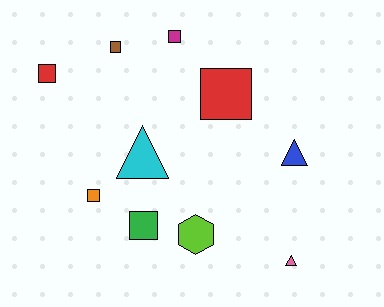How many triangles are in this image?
There are 3 triangles.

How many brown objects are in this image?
There is 1 brown object.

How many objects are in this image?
There are 10 objects.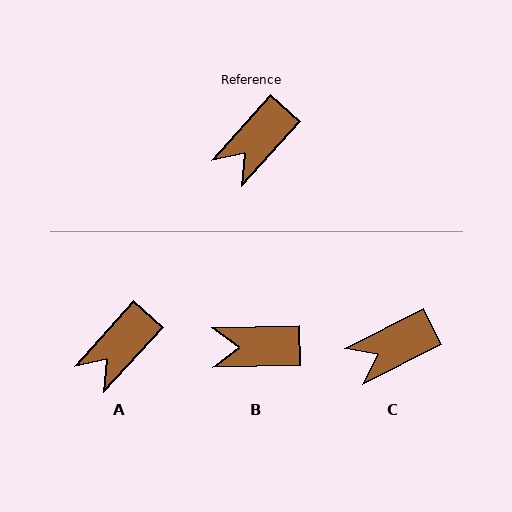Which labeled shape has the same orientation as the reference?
A.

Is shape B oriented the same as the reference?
No, it is off by about 47 degrees.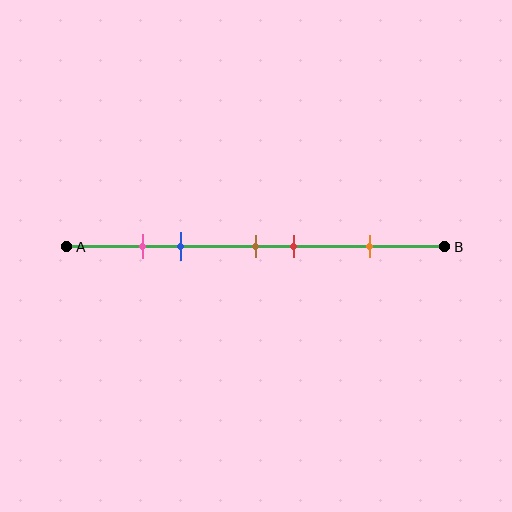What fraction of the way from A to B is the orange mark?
The orange mark is approximately 80% (0.8) of the way from A to B.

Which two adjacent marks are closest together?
The pink and blue marks are the closest adjacent pair.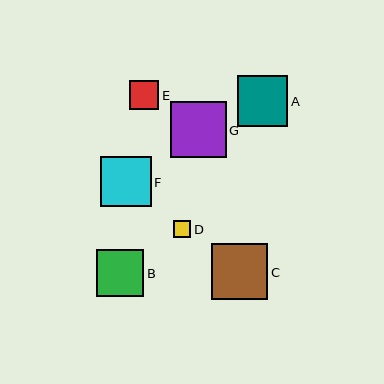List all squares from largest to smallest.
From largest to smallest: C, G, F, A, B, E, D.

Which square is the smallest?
Square D is the smallest with a size of approximately 17 pixels.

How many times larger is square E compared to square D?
Square E is approximately 1.6 times the size of square D.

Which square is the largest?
Square C is the largest with a size of approximately 56 pixels.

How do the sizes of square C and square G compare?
Square C and square G are approximately the same size.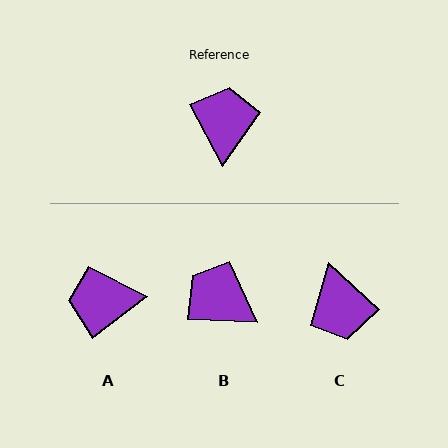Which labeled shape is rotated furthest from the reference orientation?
C, about 161 degrees away.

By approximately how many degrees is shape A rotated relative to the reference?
Approximately 99 degrees counter-clockwise.